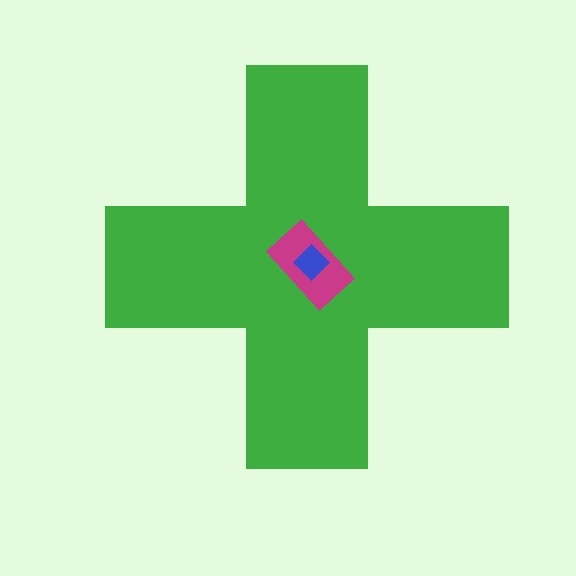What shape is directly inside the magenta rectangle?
The blue diamond.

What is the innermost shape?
The blue diamond.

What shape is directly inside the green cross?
The magenta rectangle.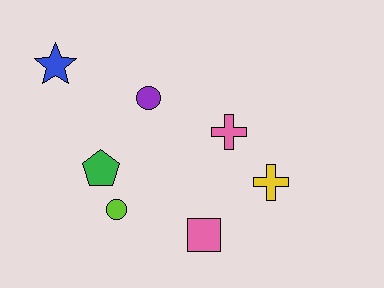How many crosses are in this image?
There are 2 crosses.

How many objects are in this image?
There are 7 objects.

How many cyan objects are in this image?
There are no cyan objects.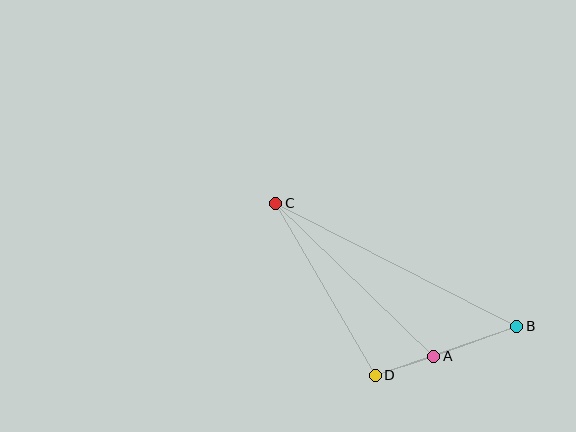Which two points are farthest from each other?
Points B and C are farthest from each other.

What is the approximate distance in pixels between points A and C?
The distance between A and C is approximately 220 pixels.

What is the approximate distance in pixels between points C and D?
The distance between C and D is approximately 199 pixels.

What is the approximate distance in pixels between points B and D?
The distance between B and D is approximately 150 pixels.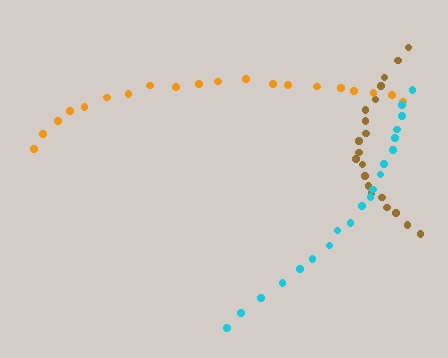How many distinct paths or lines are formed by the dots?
There are 3 distinct paths.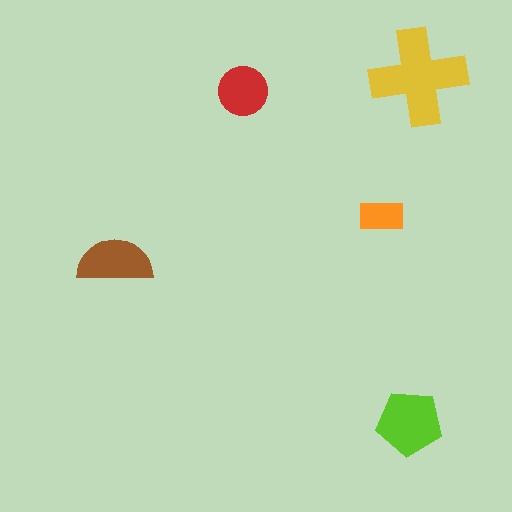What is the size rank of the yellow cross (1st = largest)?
1st.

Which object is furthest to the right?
The yellow cross is rightmost.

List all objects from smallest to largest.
The orange rectangle, the red circle, the brown semicircle, the lime pentagon, the yellow cross.